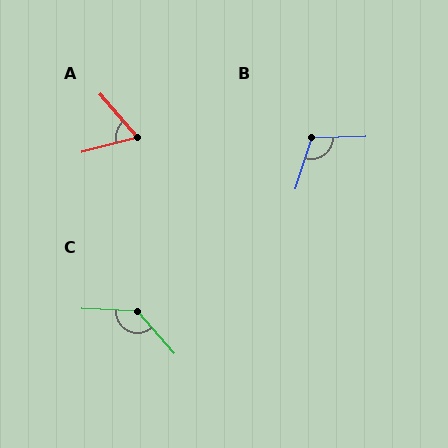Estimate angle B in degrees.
Approximately 109 degrees.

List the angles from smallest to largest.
A (64°), B (109°), C (134°).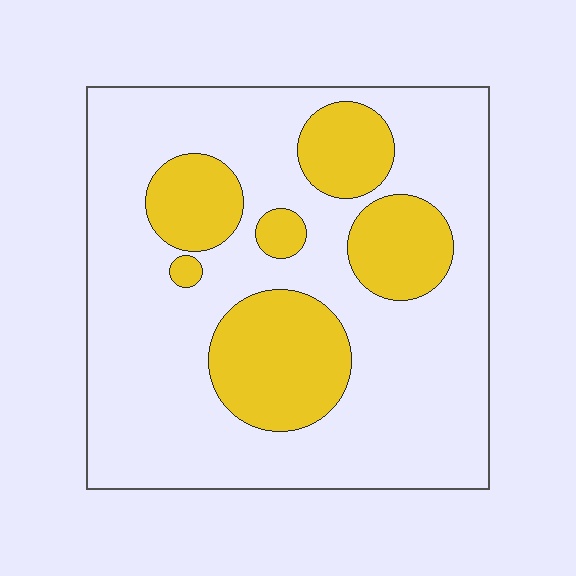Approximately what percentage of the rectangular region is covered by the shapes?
Approximately 25%.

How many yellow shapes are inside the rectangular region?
6.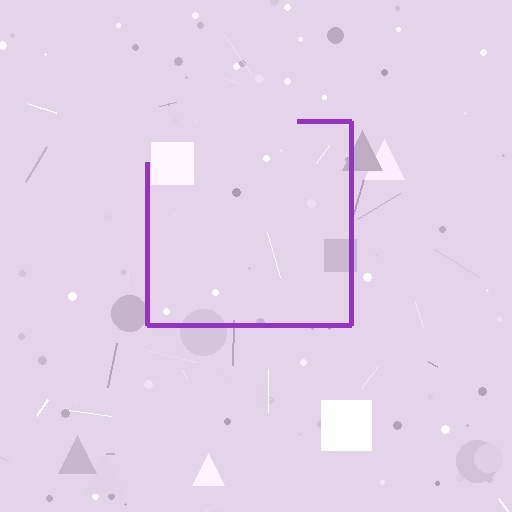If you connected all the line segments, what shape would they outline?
They would outline a square.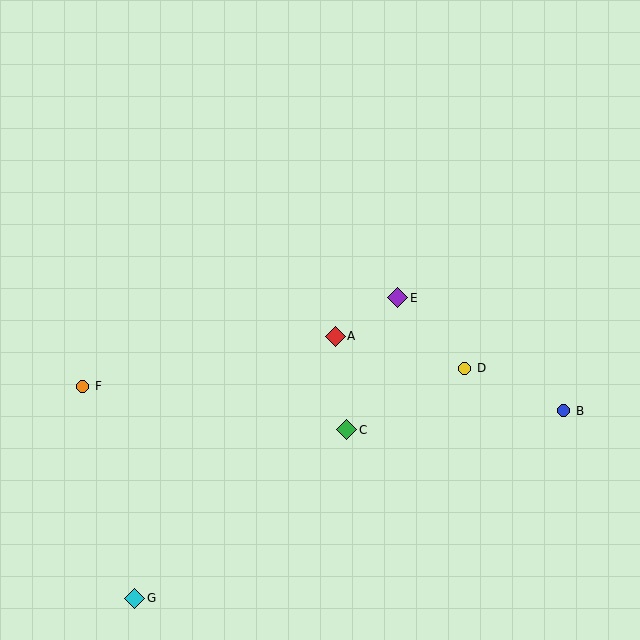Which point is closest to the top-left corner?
Point F is closest to the top-left corner.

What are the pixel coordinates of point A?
Point A is at (335, 336).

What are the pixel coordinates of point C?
Point C is at (347, 430).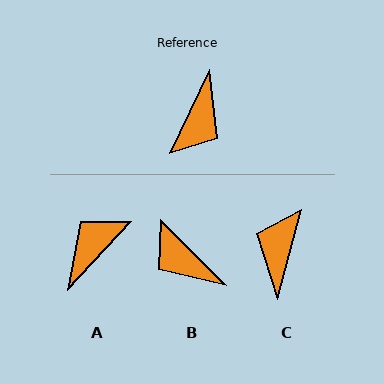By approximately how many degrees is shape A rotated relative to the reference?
Approximately 162 degrees counter-clockwise.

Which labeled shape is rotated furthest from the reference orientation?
C, about 170 degrees away.